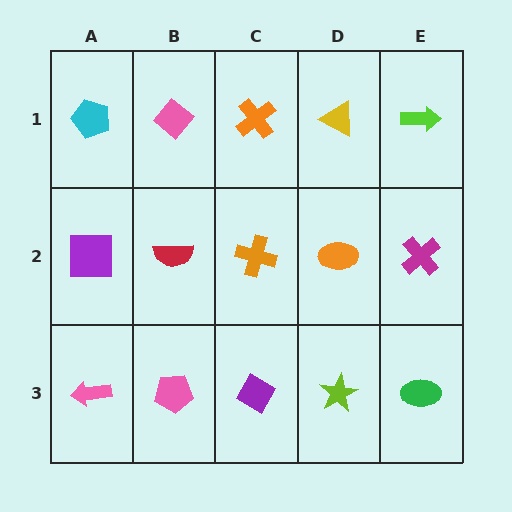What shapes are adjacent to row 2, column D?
A yellow triangle (row 1, column D), a lime star (row 3, column D), an orange cross (row 2, column C), a magenta cross (row 2, column E).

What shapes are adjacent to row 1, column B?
A red semicircle (row 2, column B), a cyan pentagon (row 1, column A), an orange cross (row 1, column C).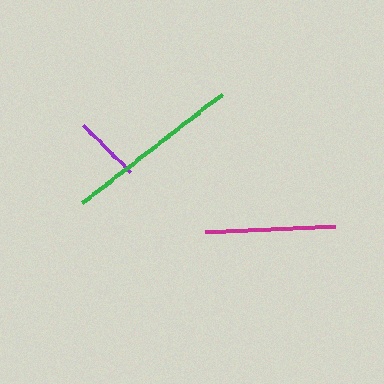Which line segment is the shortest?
The purple line is the shortest at approximately 67 pixels.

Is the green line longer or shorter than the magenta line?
The green line is longer than the magenta line.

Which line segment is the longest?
The green line is the longest at approximately 176 pixels.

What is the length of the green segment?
The green segment is approximately 176 pixels long.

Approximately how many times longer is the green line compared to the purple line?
The green line is approximately 2.6 times the length of the purple line.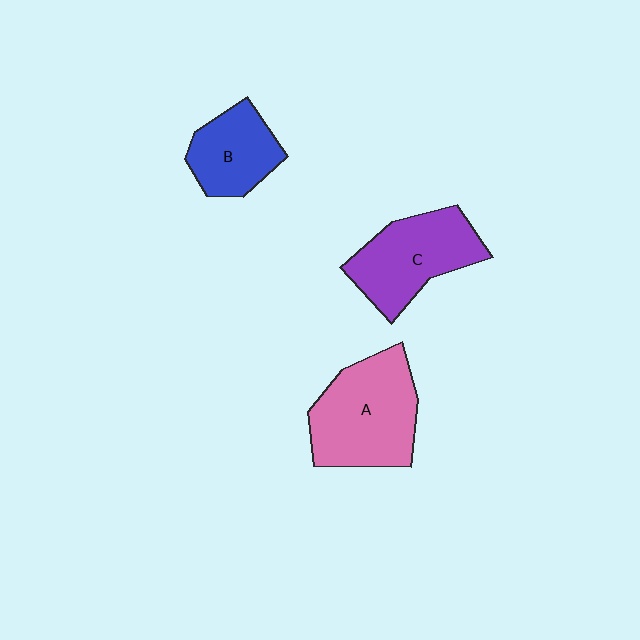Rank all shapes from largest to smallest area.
From largest to smallest: A (pink), C (purple), B (blue).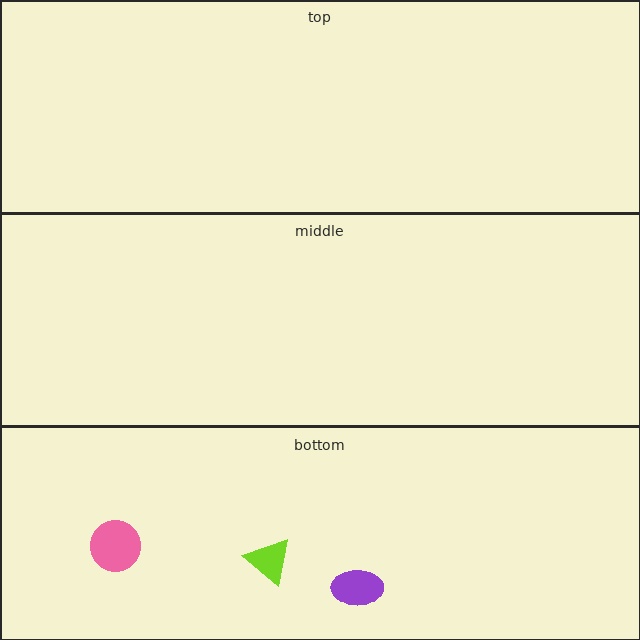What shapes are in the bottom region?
The pink circle, the purple ellipse, the lime triangle.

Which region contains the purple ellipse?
The bottom region.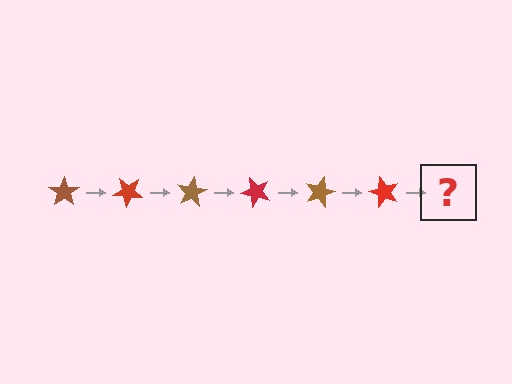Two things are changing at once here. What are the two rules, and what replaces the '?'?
The two rules are that it rotates 40 degrees each step and the color cycles through brown and red. The '?' should be a brown star, rotated 240 degrees from the start.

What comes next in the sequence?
The next element should be a brown star, rotated 240 degrees from the start.